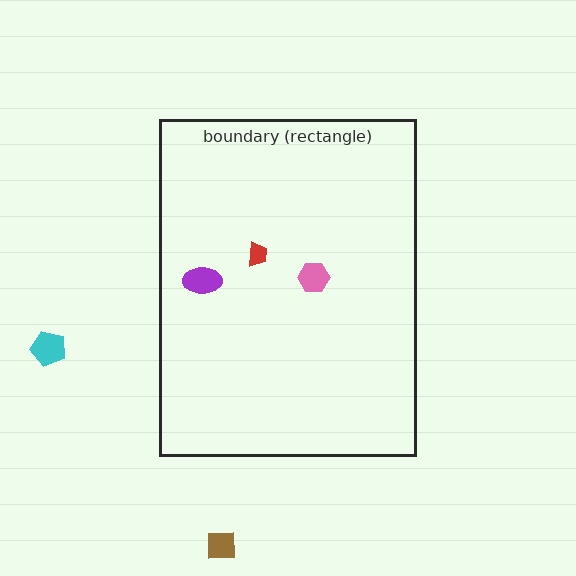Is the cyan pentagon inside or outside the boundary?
Outside.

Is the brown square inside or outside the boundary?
Outside.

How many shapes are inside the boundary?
3 inside, 2 outside.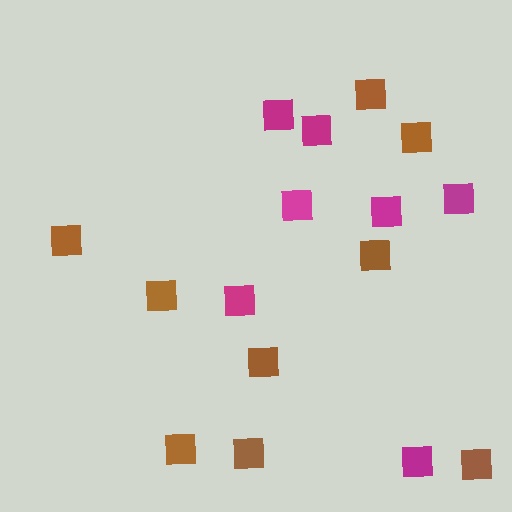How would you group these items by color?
There are 2 groups: one group of brown squares (9) and one group of magenta squares (7).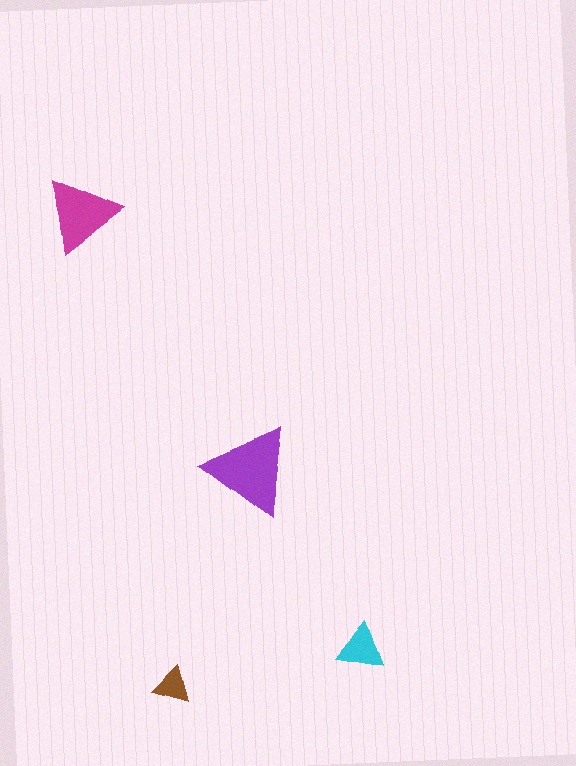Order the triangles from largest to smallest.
the purple one, the magenta one, the cyan one, the brown one.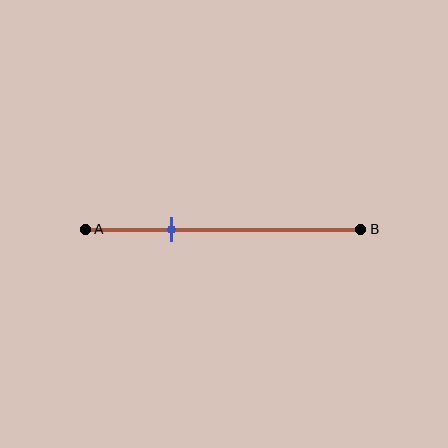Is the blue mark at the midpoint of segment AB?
No, the mark is at about 30% from A, not at the 50% midpoint.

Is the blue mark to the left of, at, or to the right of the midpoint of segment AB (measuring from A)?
The blue mark is to the left of the midpoint of segment AB.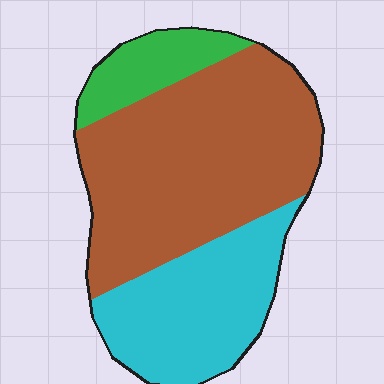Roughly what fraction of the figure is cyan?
Cyan covers roughly 30% of the figure.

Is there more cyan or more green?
Cyan.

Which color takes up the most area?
Brown, at roughly 55%.